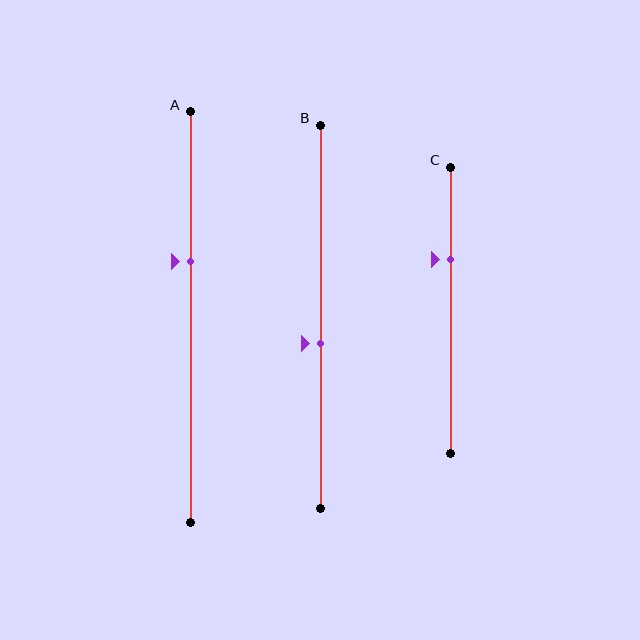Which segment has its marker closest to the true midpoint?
Segment B has its marker closest to the true midpoint.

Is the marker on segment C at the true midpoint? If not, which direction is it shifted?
No, the marker on segment C is shifted upward by about 18% of the segment length.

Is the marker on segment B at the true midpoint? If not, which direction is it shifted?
No, the marker on segment B is shifted downward by about 7% of the segment length.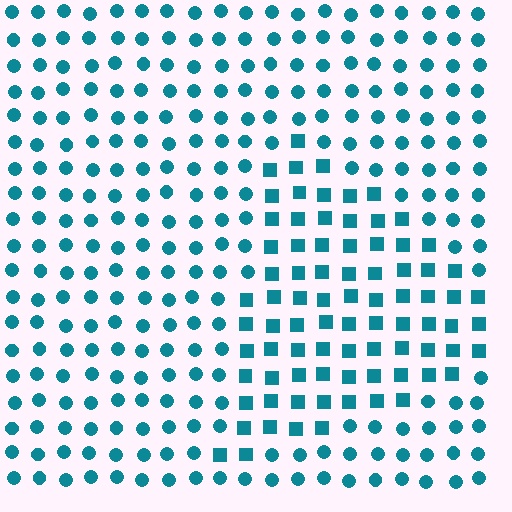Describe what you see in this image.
The image is filled with small teal elements arranged in a uniform grid. A triangle-shaped region contains squares, while the surrounding area contains circles. The boundary is defined purely by the change in element shape.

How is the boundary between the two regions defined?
The boundary is defined by a change in element shape: squares inside vs. circles outside. All elements share the same color and spacing.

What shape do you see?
I see a triangle.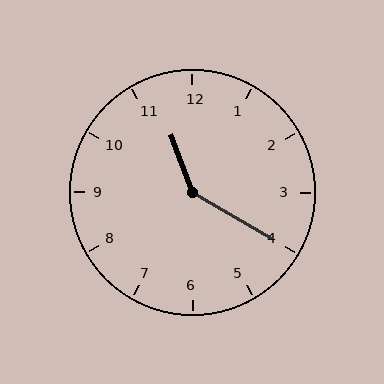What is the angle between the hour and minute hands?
Approximately 140 degrees.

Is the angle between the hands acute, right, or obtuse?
It is obtuse.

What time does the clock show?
11:20.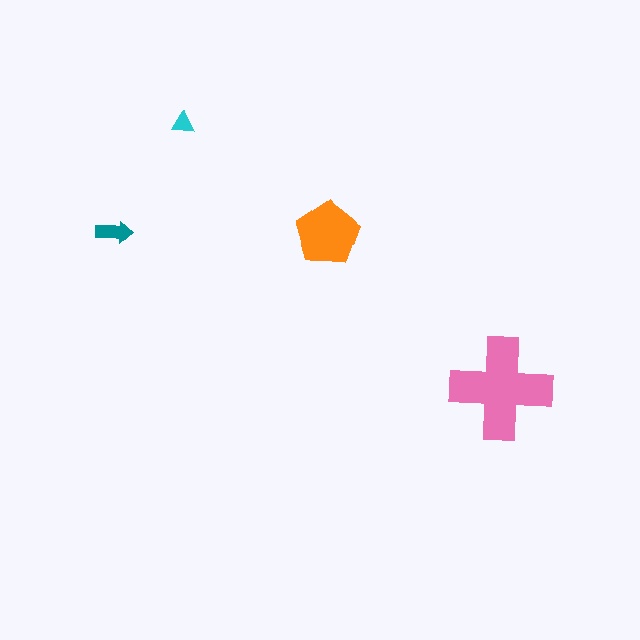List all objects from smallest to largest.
The cyan triangle, the teal arrow, the orange pentagon, the pink cross.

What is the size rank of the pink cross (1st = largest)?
1st.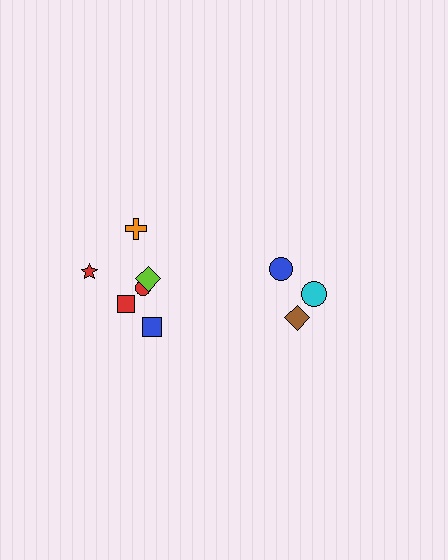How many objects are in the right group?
There are 3 objects.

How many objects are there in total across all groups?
There are 9 objects.